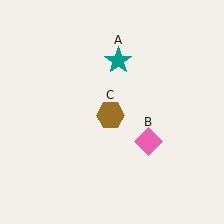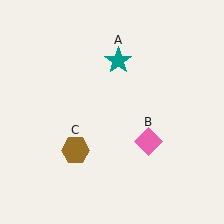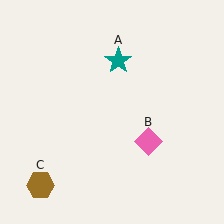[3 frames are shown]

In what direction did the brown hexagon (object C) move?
The brown hexagon (object C) moved down and to the left.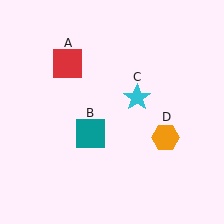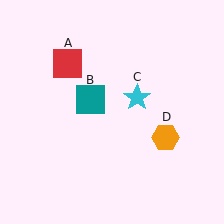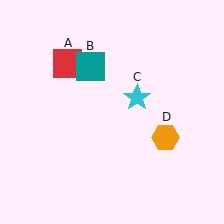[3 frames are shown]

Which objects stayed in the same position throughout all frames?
Red square (object A) and cyan star (object C) and orange hexagon (object D) remained stationary.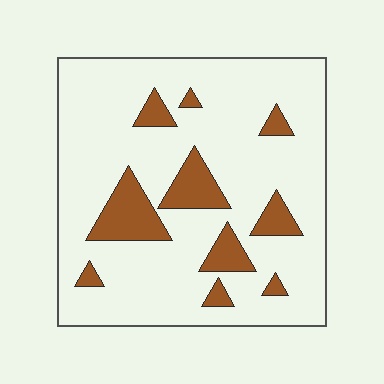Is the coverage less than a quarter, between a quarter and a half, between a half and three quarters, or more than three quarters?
Less than a quarter.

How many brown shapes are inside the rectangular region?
10.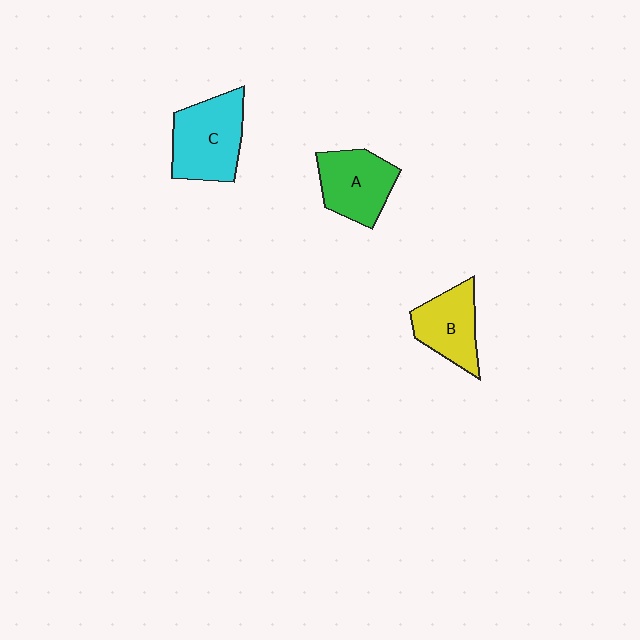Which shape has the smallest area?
Shape B (yellow).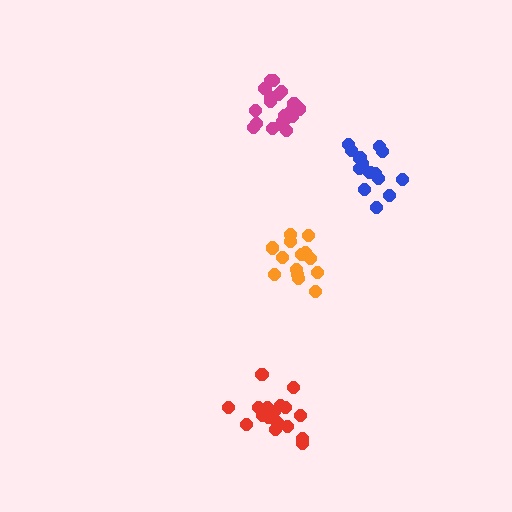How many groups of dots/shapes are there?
There are 4 groups.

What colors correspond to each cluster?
The clusters are colored: red, blue, orange, magenta.